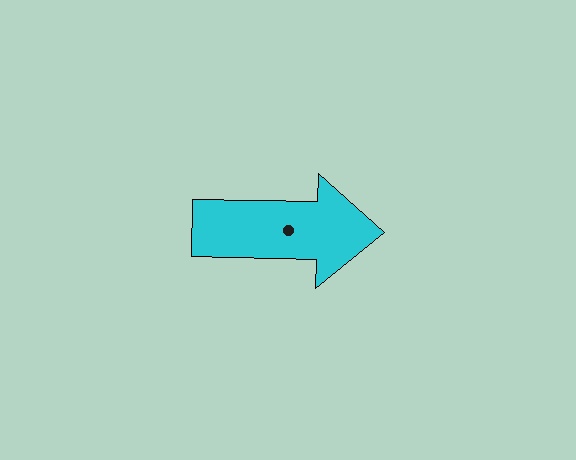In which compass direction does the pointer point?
East.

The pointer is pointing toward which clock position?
Roughly 3 o'clock.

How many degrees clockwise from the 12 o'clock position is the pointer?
Approximately 91 degrees.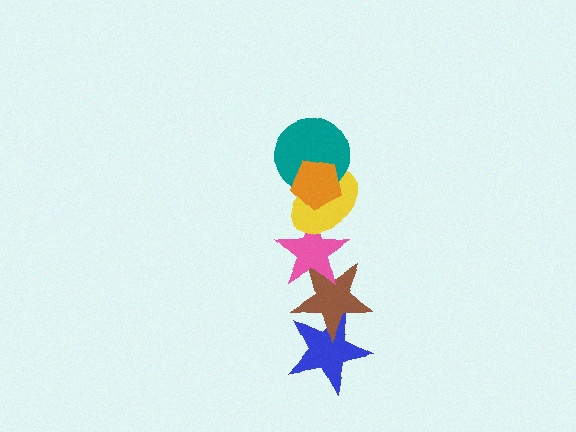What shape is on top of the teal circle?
The orange pentagon is on top of the teal circle.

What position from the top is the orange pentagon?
The orange pentagon is 1st from the top.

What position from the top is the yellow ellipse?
The yellow ellipse is 3rd from the top.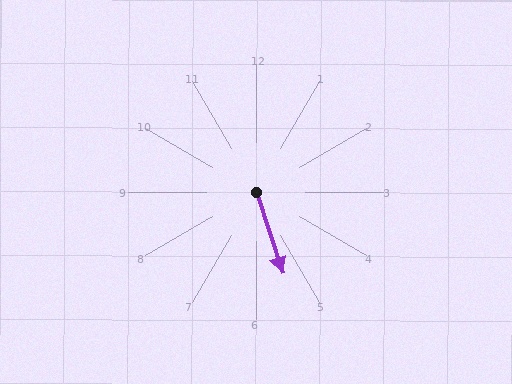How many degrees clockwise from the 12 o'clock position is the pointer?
Approximately 162 degrees.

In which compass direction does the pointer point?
South.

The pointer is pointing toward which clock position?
Roughly 5 o'clock.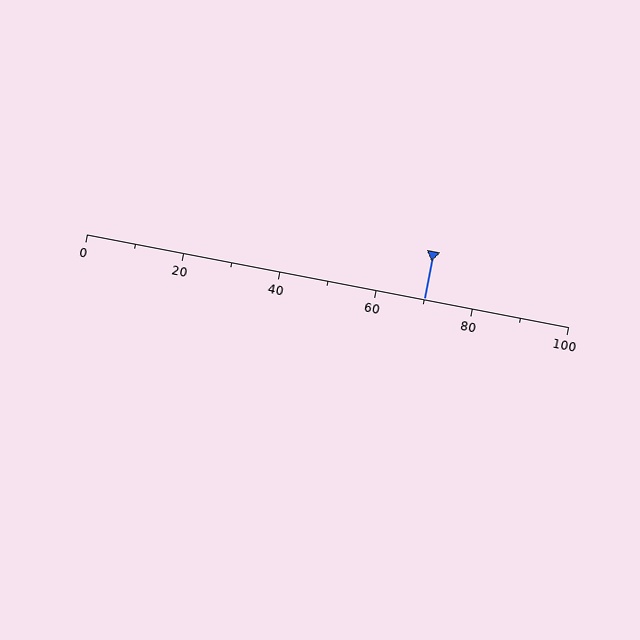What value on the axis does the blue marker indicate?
The marker indicates approximately 70.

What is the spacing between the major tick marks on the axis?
The major ticks are spaced 20 apart.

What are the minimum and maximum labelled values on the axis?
The axis runs from 0 to 100.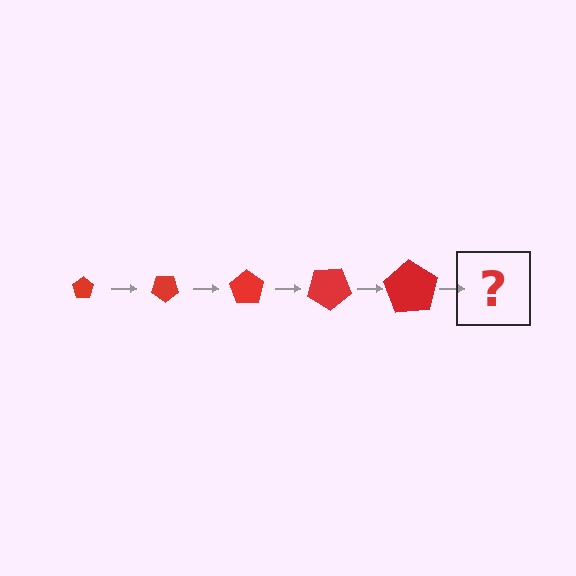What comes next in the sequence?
The next element should be a pentagon, larger than the previous one and rotated 175 degrees from the start.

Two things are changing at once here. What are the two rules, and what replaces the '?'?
The two rules are that the pentagon grows larger each step and it rotates 35 degrees each step. The '?' should be a pentagon, larger than the previous one and rotated 175 degrees from the start.